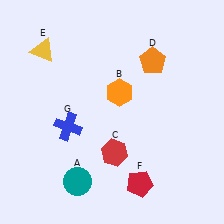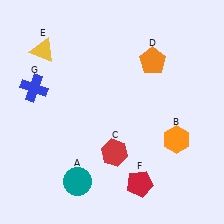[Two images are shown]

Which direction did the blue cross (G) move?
The blue cross (G) moved up.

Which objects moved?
The objects that moved are: the orange hexagon (B), the blue cross (G).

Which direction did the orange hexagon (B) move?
The orange hexagon (B) moved right.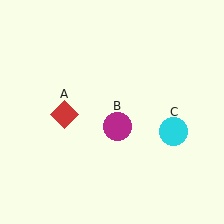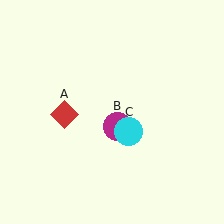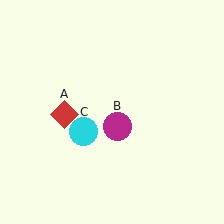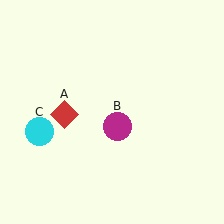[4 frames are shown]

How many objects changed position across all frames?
1 object changed position: cyan circle (object C).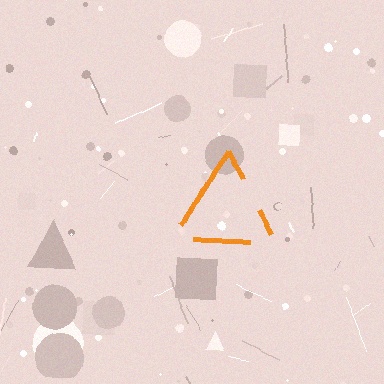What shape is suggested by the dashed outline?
The dashed outline suggests a triangle.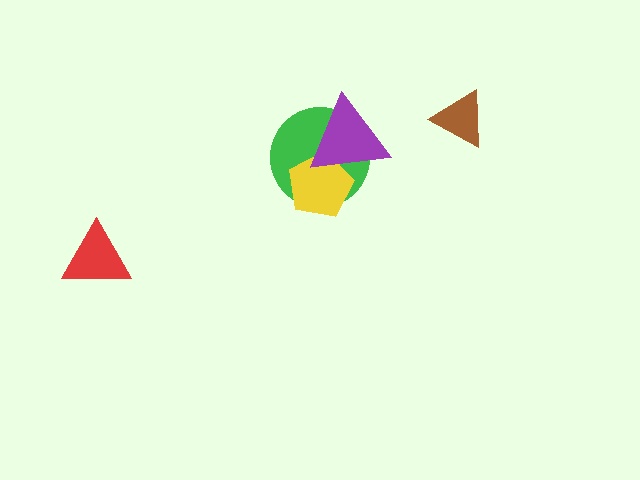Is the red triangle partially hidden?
No, no other shape covers it.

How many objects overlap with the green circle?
2 objects overlap with the green circle.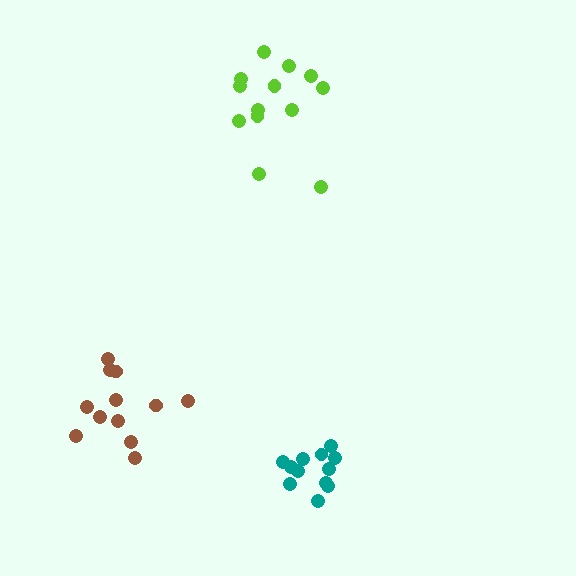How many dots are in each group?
Group 1: 13 dots, Group 2: 12 dots, Group 3: 12 dots (37 total).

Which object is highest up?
The lime cluster is topmost.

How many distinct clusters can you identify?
There are 3 distinct clusters.